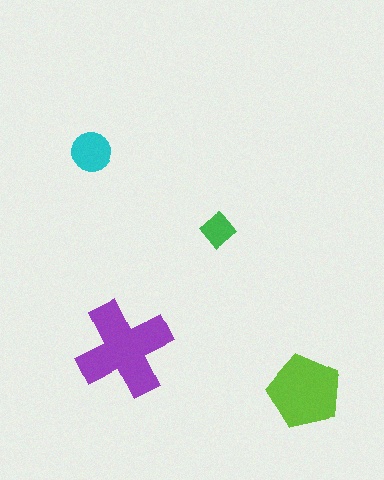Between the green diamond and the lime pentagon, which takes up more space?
The lime pentagon.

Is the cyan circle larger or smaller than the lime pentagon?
Smaller.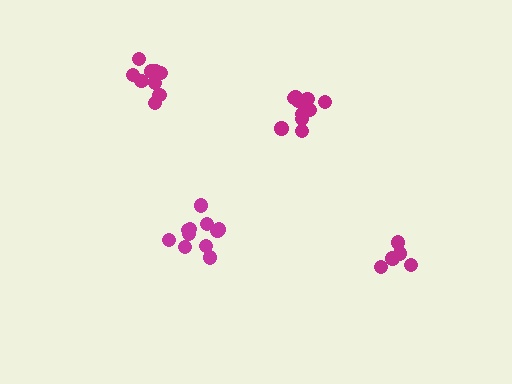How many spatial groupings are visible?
There are 4 spatial groupings.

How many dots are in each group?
Group 1: 5 dots, Group 2: 11 dots, Group 3: 10 dots, Group 4: 11 dots (37 total).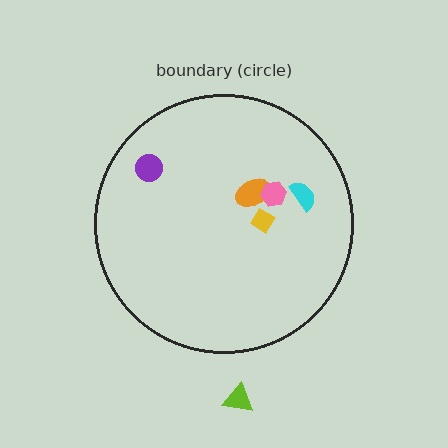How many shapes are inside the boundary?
5 inside, 1 outside.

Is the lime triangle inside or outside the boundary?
Outside.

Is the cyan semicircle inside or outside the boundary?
Inside.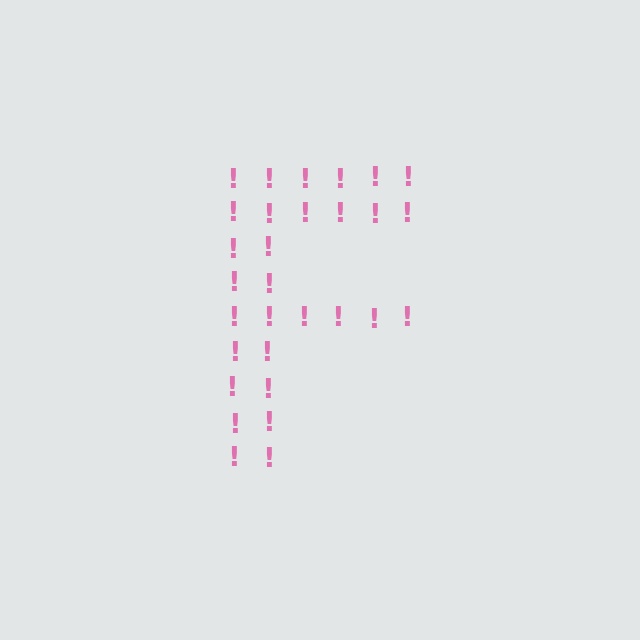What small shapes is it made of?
It is made of small exclamation marks.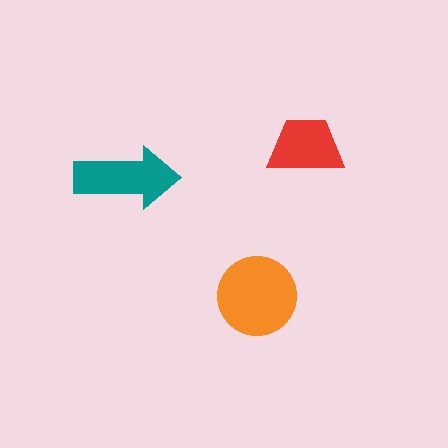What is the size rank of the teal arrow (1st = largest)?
2nd.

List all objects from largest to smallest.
The orange circle, the teal arrow, the red trapezoid.